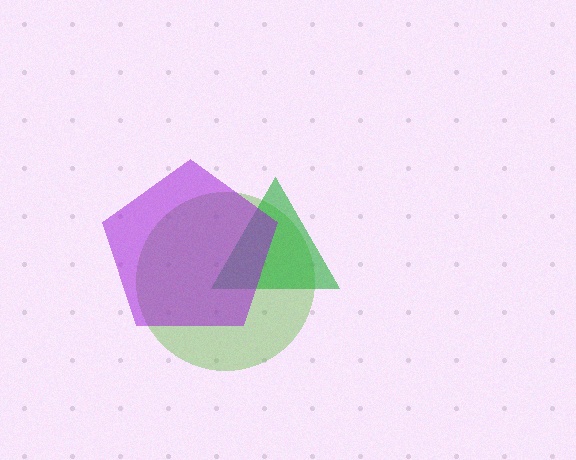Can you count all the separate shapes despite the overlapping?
Yes, there are 3 separate shapes.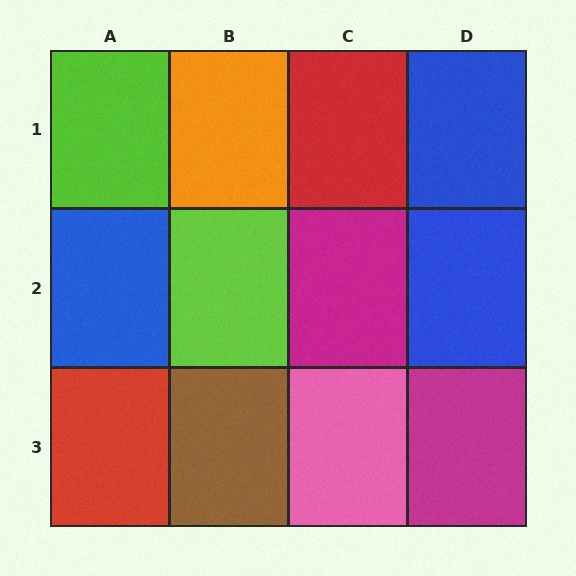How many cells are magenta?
2 cells are magenta.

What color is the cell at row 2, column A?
Blue.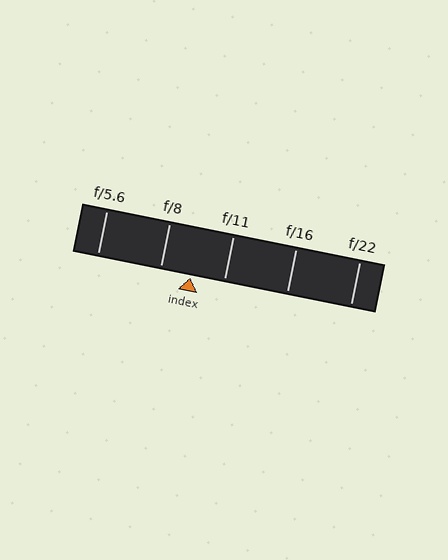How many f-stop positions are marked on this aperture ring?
There are 5 f-stop positions marked.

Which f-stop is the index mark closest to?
The index mark is closest to f/8.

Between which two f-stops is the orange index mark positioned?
The index mark is between f/8 and f/11.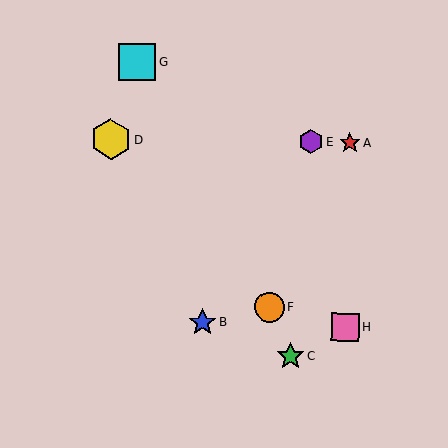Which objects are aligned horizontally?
Objects A, D, E are aligned horizontally.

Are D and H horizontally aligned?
No, D is at y≈139 and H is at y≈327.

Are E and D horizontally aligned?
Yes, both are at y≈142.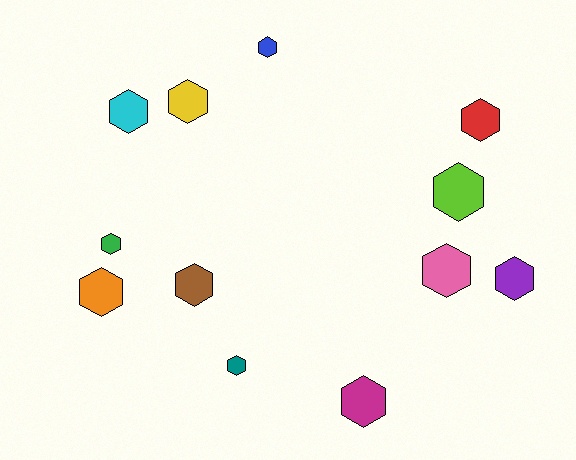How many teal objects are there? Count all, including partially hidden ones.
There is 1 teal object.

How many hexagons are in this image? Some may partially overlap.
There are 12 hexagons.